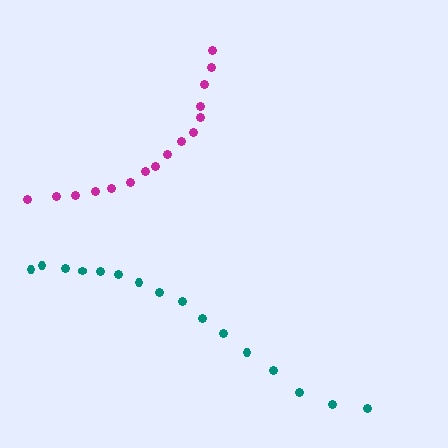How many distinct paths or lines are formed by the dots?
There are 2 distinct paths.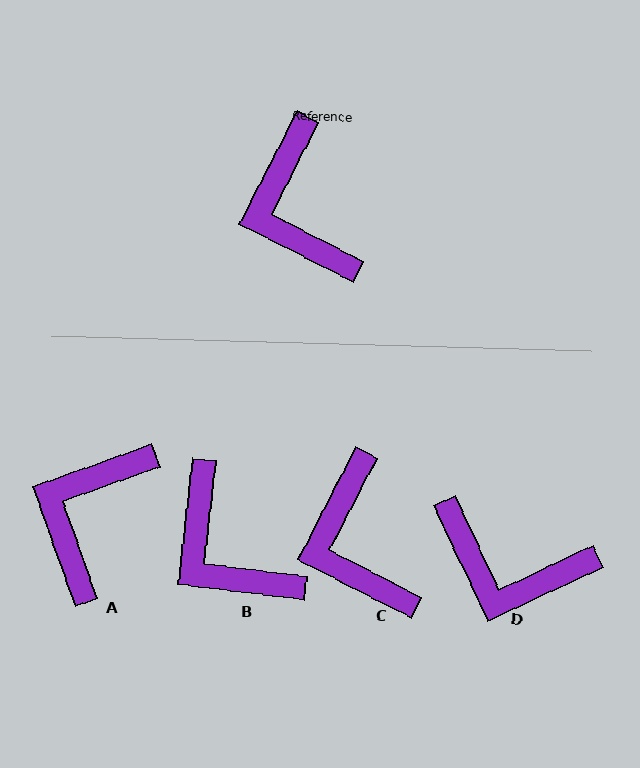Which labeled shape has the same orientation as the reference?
C.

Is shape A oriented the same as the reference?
No, it is off by about 43 degrees.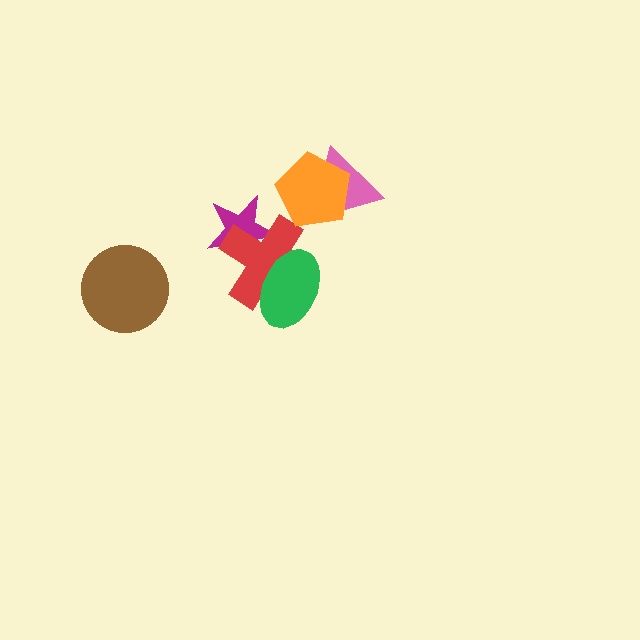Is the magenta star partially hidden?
Yes, it is partially covered by another shape.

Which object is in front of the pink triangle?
The orange pentagon is in front of the pink triangle.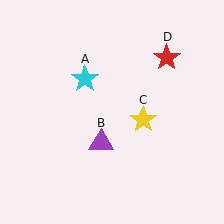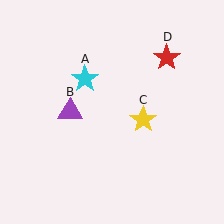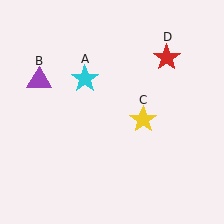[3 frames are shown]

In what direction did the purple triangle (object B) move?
The purple triangle (object B) moved up and to the left.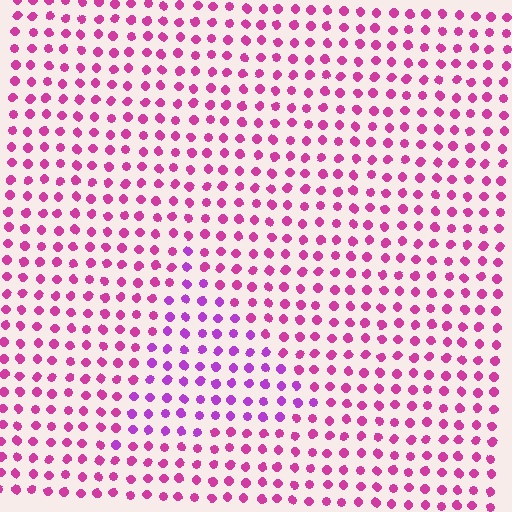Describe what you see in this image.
The image is filled with small magenta elements in a uniform arrangement. A triangle-shaped region is visible where the elements are tinted to a slightly different hue, forming a subtle color boundary.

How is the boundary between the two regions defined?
The boundary is defined purely by a slight shift in hue (about 30 degrees). Spacing, size, and orientation are identical on both sides.